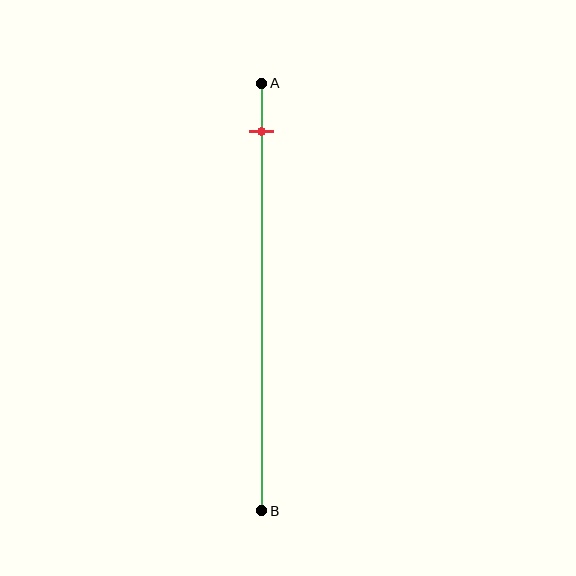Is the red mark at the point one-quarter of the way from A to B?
No, the mark is at about 10% from A, not at the 25% one-quarter point.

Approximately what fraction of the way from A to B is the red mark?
The red mark is approximately 10% of the way from A to B.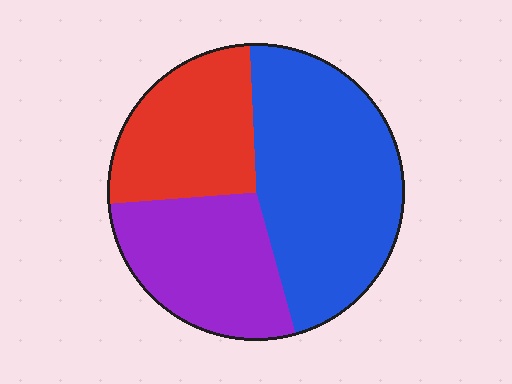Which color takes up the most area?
Blue, at roughly 45%.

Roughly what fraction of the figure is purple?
Purple takes up about one quarter (1/4) of the figure.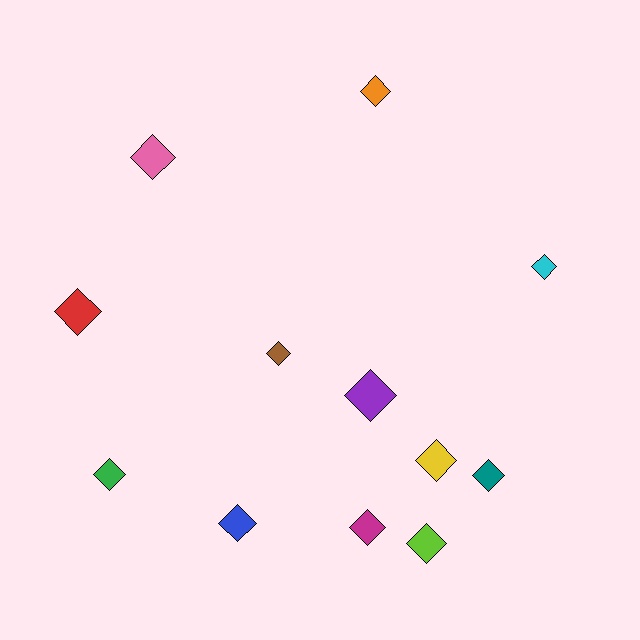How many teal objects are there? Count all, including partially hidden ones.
There is 1 teal object.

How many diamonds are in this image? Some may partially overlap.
There are 12 diamonds.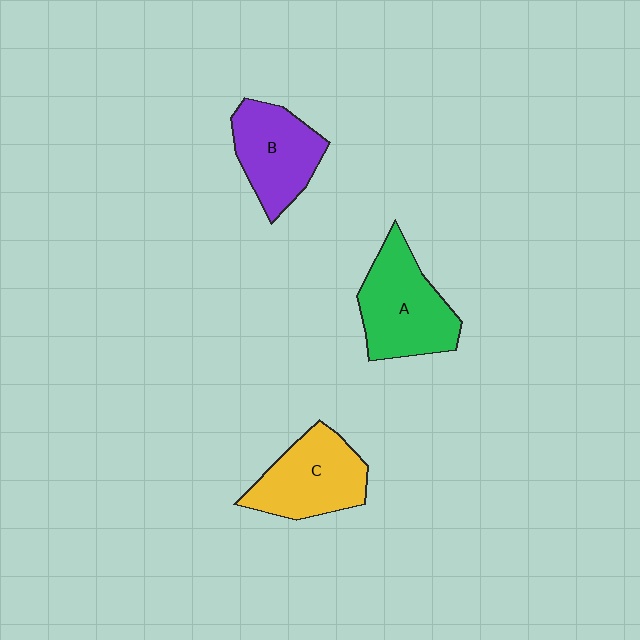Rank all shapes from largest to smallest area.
From largest to smallest: A (green), C (yellow), B (purple).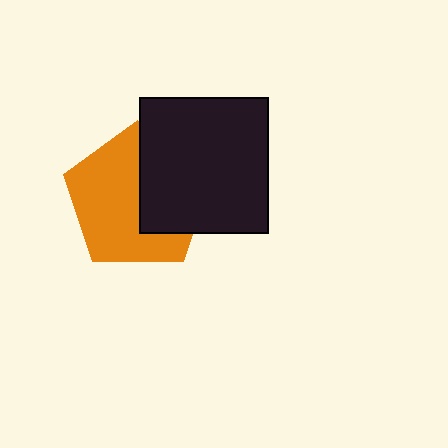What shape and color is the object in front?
The object in front is a black rectangle.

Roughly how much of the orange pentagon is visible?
About half of it is visible (roughly 61%).